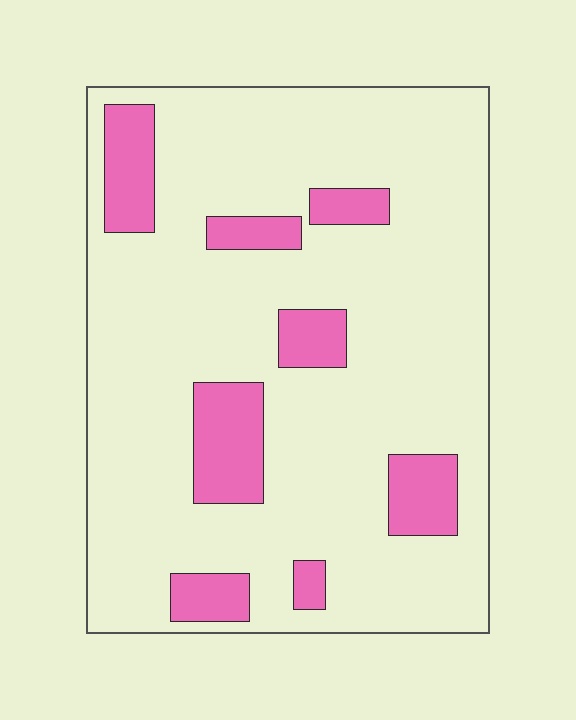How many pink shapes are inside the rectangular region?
8.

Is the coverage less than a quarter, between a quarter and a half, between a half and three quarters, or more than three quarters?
Less than a quarter.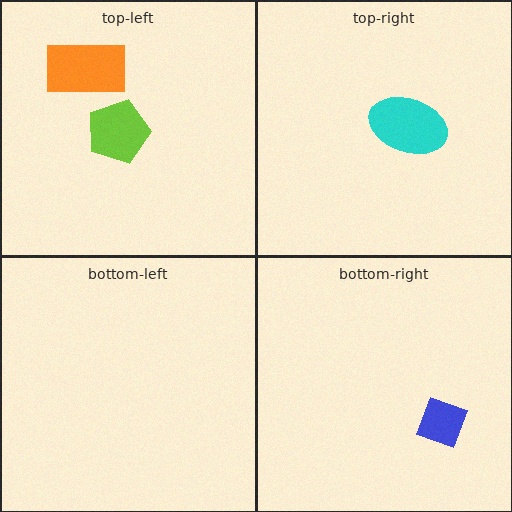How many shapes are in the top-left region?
2.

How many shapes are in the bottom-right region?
1.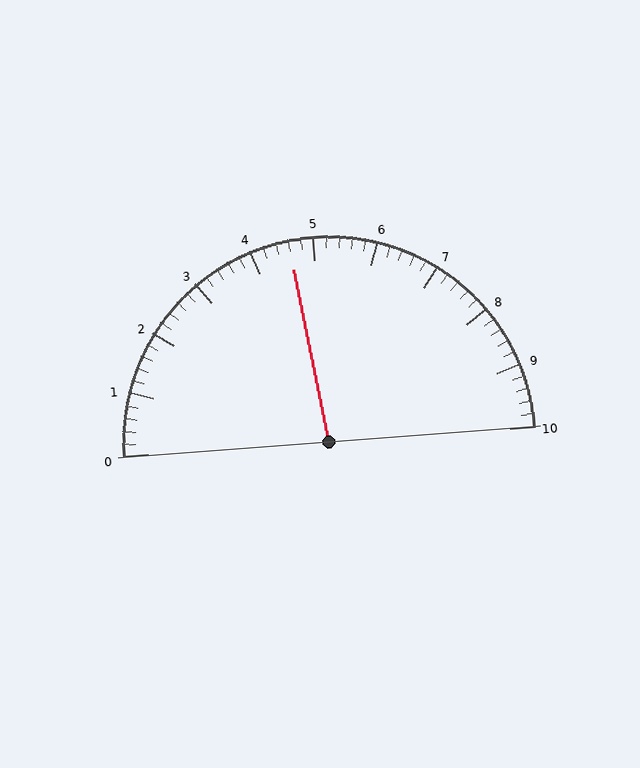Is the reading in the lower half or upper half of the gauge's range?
The reading is in the lower half of the range (0 to 10).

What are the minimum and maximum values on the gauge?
The gauge ranges from 0 to 10.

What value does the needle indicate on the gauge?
The needle indicates approximately 4.6.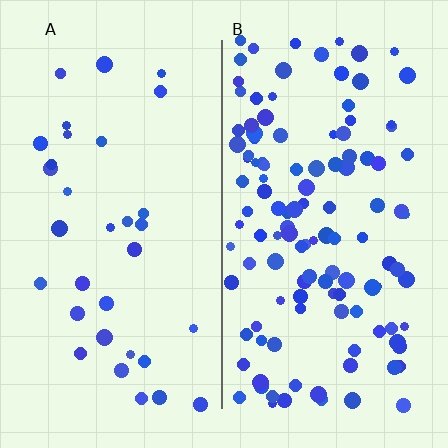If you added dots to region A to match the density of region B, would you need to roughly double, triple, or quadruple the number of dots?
Approximately quadruple.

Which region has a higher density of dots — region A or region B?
B (the right).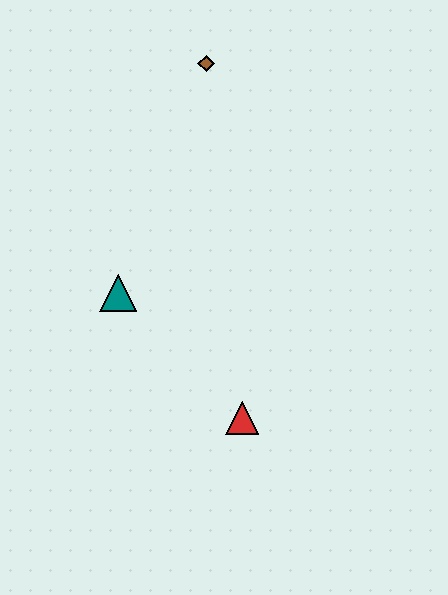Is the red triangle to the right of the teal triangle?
Yes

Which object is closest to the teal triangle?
The red triangle is closest to the teal triangle.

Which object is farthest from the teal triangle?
The brown diamond is farthest from the teal triangle.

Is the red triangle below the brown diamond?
Yes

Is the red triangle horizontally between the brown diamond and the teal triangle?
No